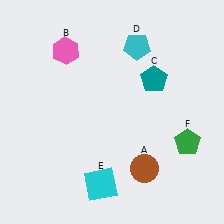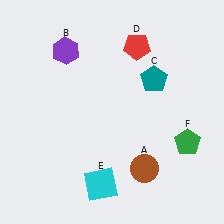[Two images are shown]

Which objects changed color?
B changed from pink to purple. D changed from cyan to red.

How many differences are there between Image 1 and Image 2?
There are 2 differences between the two images.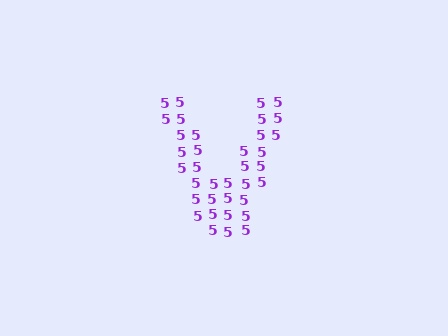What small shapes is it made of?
It is made of small digit 5's.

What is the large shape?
The large shape is the letter V.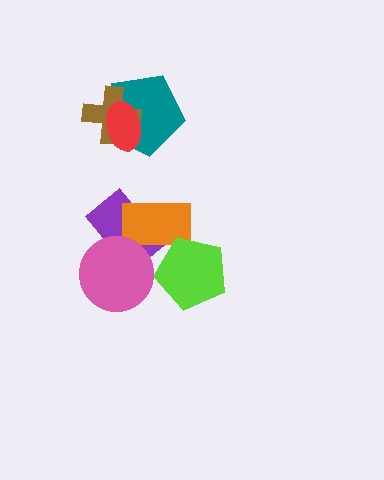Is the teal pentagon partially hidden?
Yes, it is partially covered by another shape.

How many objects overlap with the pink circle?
2 objects overlap with the pink circle.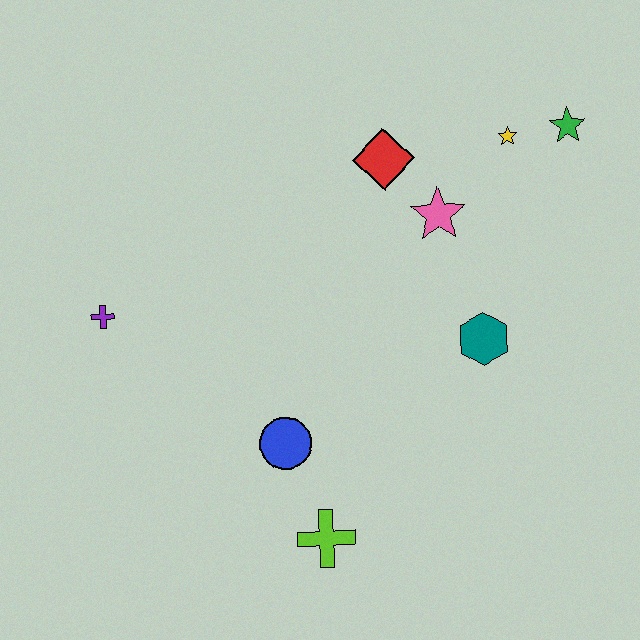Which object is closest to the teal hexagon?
The pink star is closest to the teal hexagon.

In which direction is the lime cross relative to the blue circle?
The lime cross is below the blue circle.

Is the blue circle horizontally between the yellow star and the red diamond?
No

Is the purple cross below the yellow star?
Yes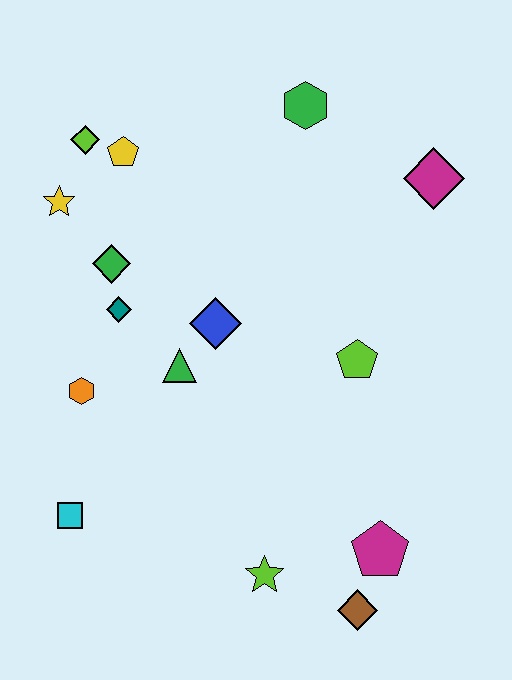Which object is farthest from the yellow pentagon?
The brown diamond is farthest from the yellow pentagon.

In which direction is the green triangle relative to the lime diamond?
The green triangle is below the lime diamond.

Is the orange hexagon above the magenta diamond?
No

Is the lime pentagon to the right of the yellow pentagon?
Yes